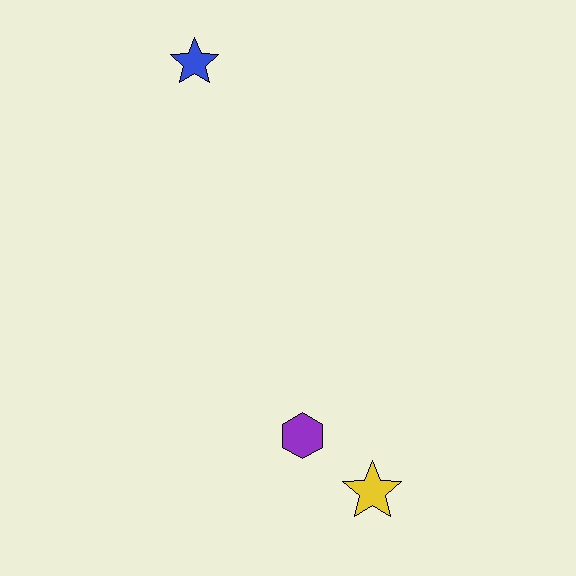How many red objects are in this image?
There are no red objects.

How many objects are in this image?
There are 3 objects.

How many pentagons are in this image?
There are no pentagons.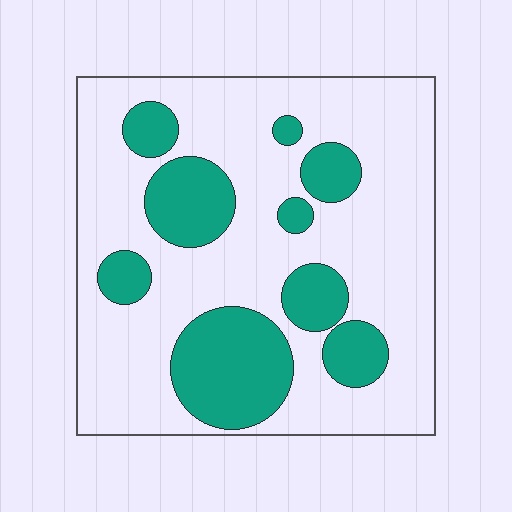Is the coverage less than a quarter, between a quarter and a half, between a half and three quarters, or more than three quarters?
Between a quarter and a half.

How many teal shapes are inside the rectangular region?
9.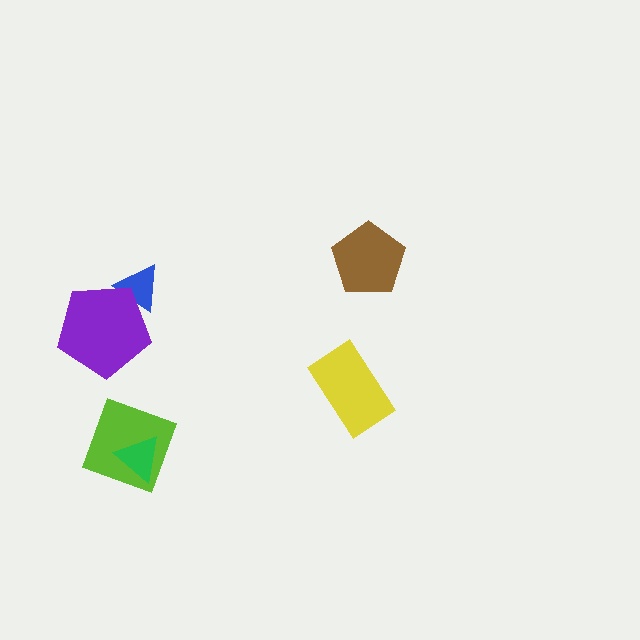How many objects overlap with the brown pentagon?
0 objects overlap with the brown pentagon.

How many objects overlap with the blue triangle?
1 object overlaps with the blue triangle.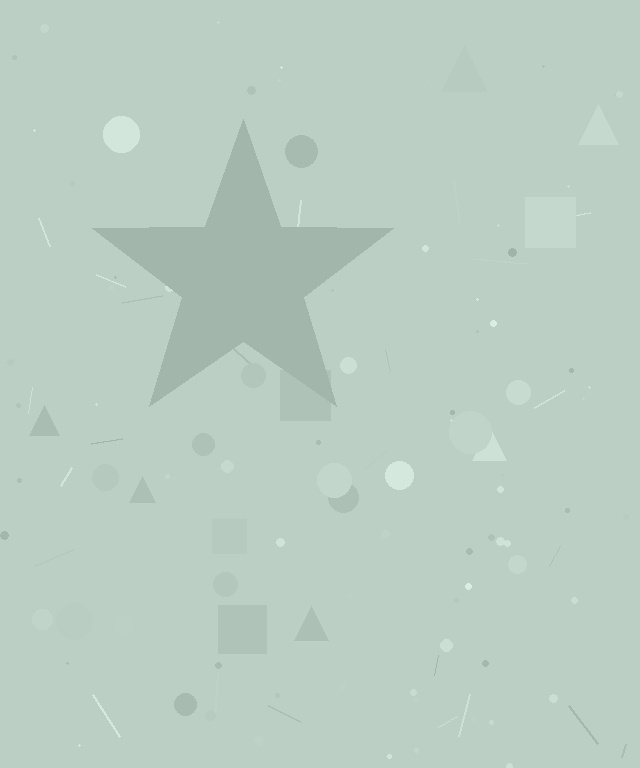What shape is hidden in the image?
A star is hidden in the image.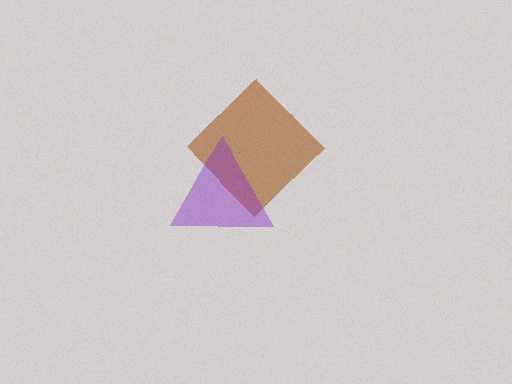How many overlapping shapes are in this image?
There are 2 overlapping shapes in the image.